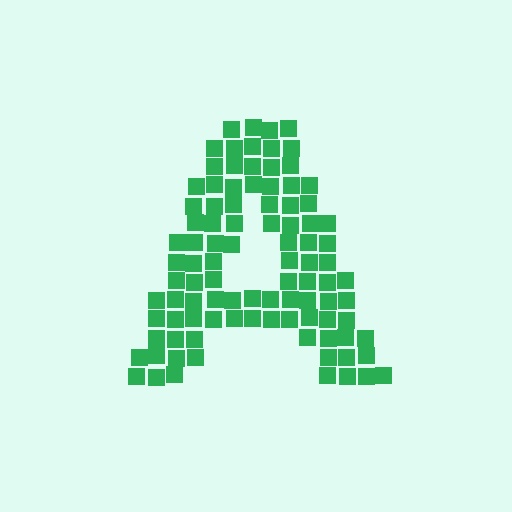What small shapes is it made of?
It is made of small squares.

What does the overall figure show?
The overall figure shows the letter A.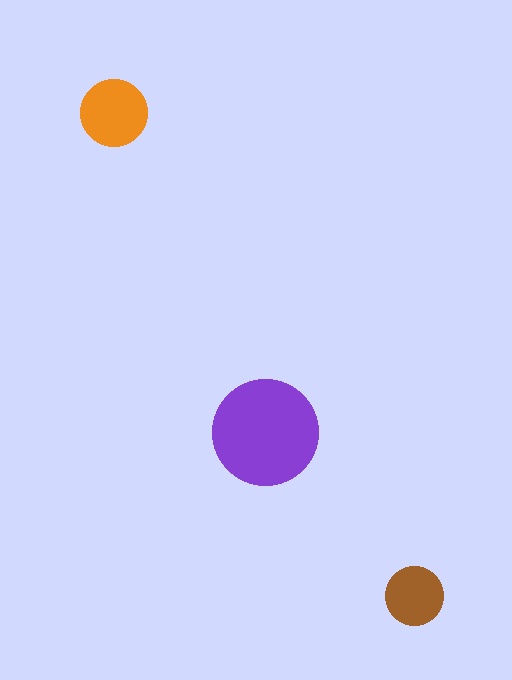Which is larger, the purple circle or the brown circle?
The purple one.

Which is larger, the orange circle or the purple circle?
The purple one.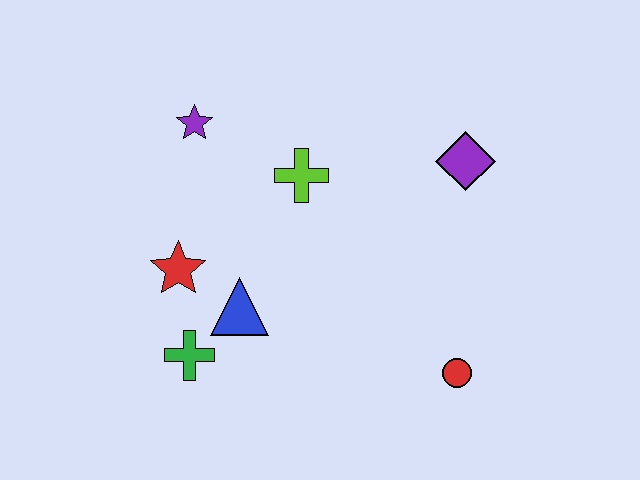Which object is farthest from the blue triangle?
The purple diamond is farthest from the blue triangle.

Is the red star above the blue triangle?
Yes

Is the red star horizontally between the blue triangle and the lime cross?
No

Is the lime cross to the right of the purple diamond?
No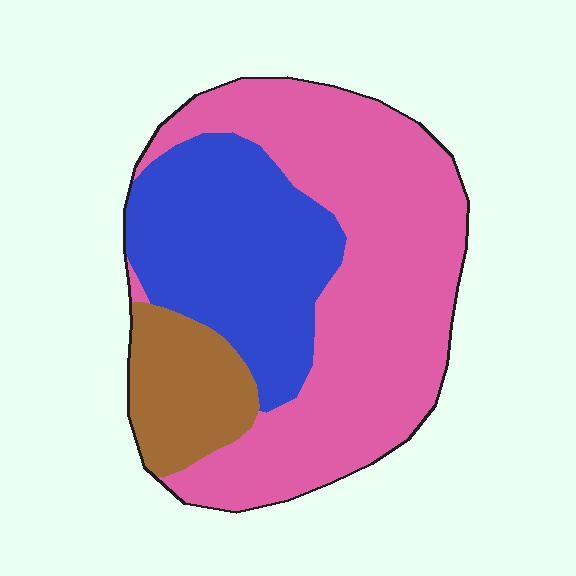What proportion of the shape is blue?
Blue covers around 30% of the shape.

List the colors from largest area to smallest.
From largest to smallest: pink, blue, brown.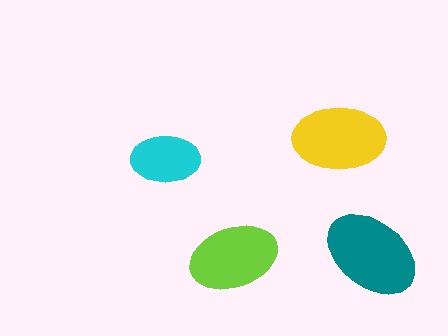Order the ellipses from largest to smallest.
the teal one, the yellow one, the lime one, the cyan one.